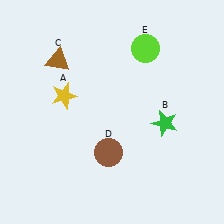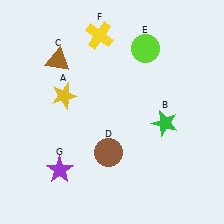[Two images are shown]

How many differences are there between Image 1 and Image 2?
There are 2 differences between the two images.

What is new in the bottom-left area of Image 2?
A purple star (G) was added in the bottom-left area of Image 2.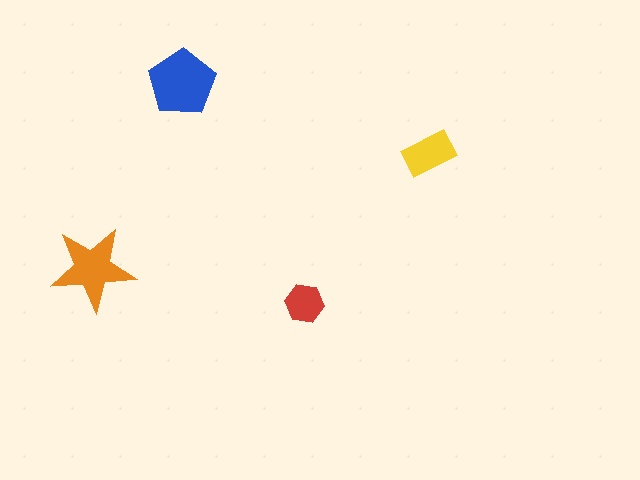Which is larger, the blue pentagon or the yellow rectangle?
The blue pentagon.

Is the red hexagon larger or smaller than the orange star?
Smaller.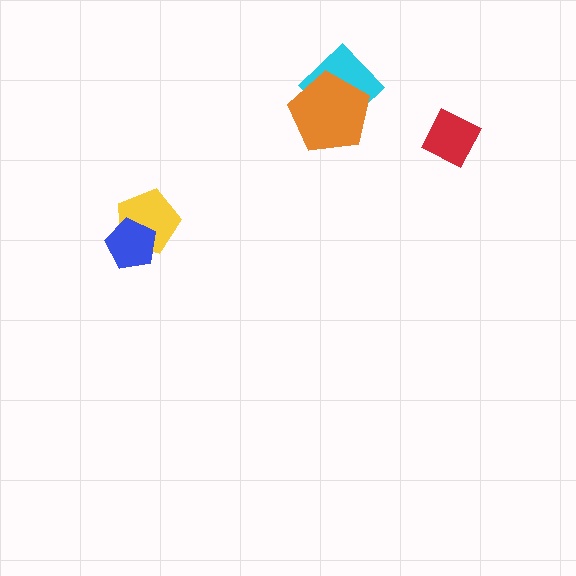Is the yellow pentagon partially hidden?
Yes, it is partially covered by another shape.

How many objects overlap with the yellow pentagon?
1 object overlaps with the yellow pentagon.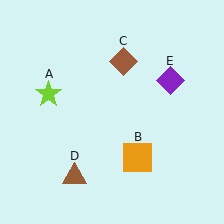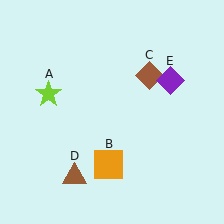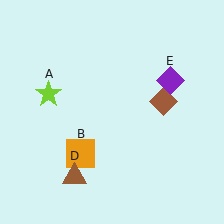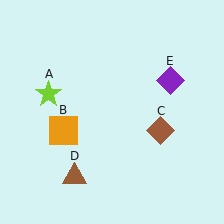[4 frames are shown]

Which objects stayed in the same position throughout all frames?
Lime star (object A) and brown triangle (object D) and purple diamond (object E) remained stationary.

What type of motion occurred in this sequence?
The orange square (object B), brown diamond (object C) rotated clockwise around the center of the scene.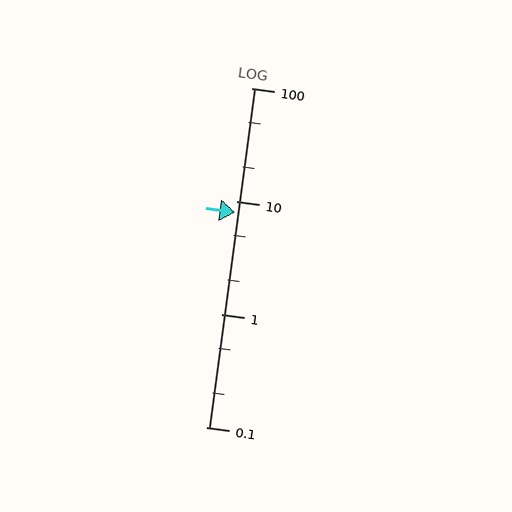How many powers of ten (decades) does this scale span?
The scale spans 3 decades, from 0.1 to 100.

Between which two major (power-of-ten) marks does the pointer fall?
The pointer is between 1 and 10.